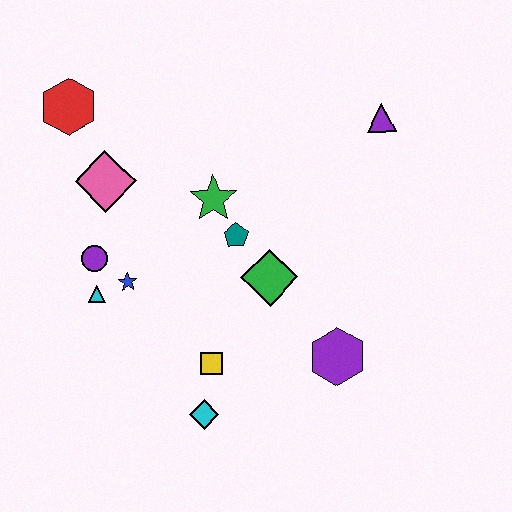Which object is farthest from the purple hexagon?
The red hexagon is farthest from the purple hexagon.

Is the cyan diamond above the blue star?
No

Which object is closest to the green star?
The teal pentagon is closest to the green star.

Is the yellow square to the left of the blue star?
No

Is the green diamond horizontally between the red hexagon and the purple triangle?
Yes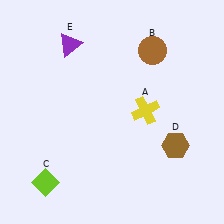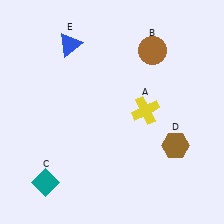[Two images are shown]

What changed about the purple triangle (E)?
In Image 1, E is purple. In Image 2, it changed to blue.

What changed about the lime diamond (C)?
In Image 1, C is lime. In Image 2, it changed to teal.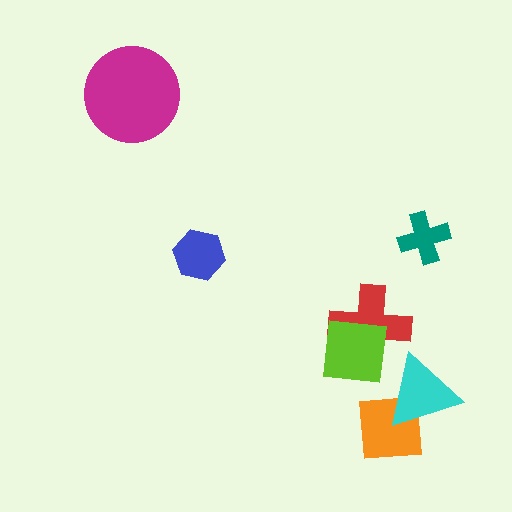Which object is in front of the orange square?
The cyan triangle is in front of the orange square.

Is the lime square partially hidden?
No, no other shape covers it.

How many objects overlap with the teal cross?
0 objects overlap with the teal cross.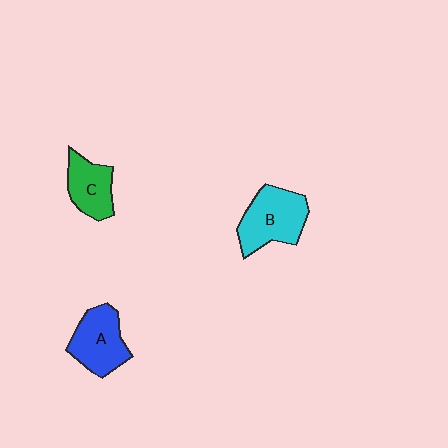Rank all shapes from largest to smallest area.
From largest to smallest: B (cyan), A (blue), C (green).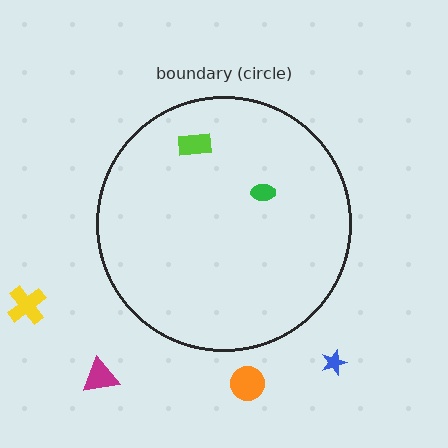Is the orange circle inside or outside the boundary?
Outside.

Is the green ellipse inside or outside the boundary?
Inside.